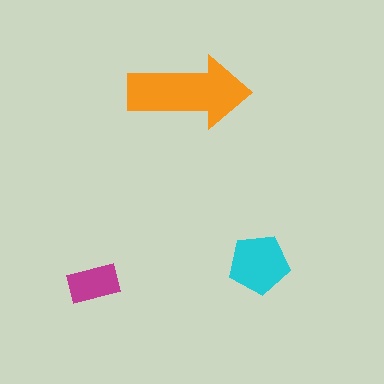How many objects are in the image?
There are 3 objects in the image.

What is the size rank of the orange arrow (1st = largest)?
1st.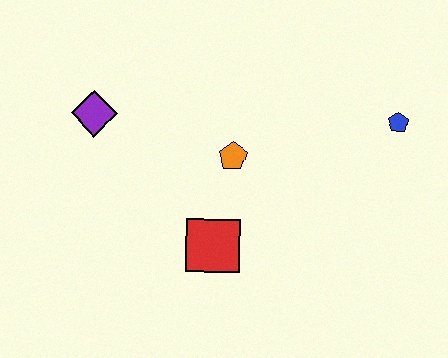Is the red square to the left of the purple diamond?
No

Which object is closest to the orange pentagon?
The red square is closest to the orange pentagon.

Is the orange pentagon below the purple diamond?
Yes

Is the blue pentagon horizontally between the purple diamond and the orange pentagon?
No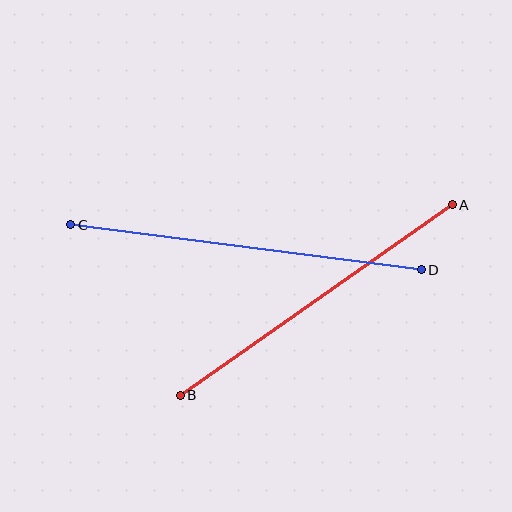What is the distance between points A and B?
The distance is approximately 332 pixels.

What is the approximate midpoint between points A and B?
The midpoint is at approximately (316, 300) pixels.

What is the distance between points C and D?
The distance is approximately 354 pixels.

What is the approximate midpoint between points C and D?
The midpoint is at approximately (246, 247) pixels.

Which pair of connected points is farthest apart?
Points C and D are farthest apart.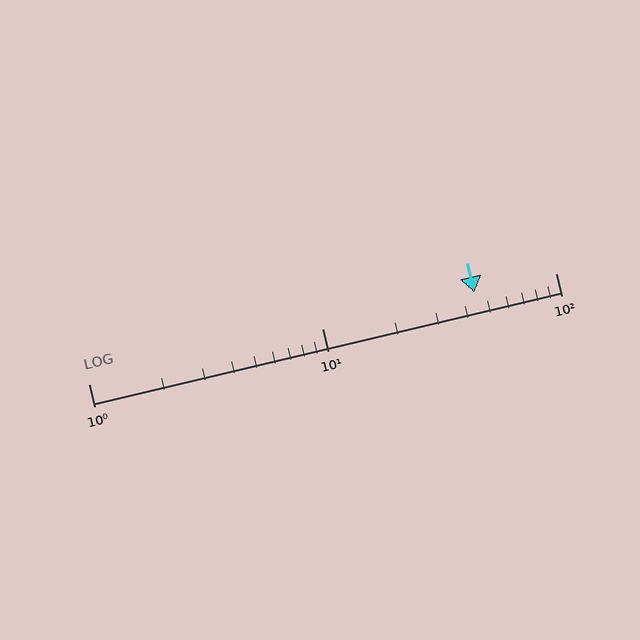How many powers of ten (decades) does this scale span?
The scale spans 2 decades, from 1 to 100.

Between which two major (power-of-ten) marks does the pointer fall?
The pointer is between 10 and 100.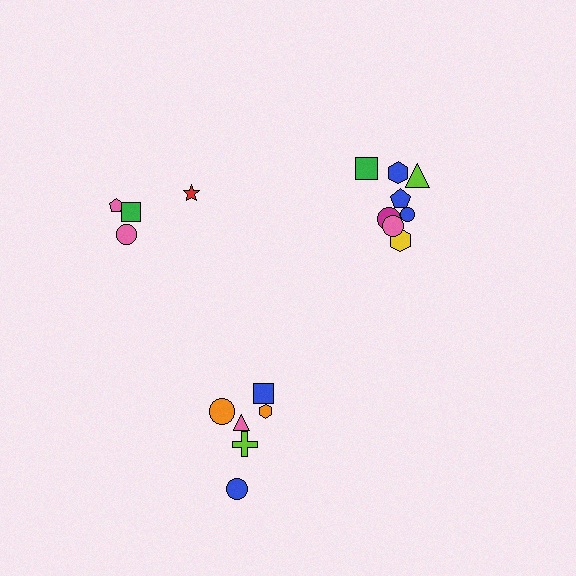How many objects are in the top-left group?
There are 4 objects.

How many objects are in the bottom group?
There are 6 objects.